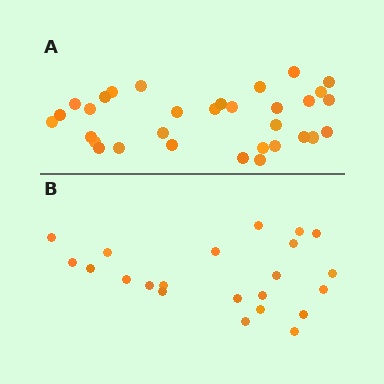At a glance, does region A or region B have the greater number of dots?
Region A (the top region) has more dots.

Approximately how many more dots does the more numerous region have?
Region A has roughly 10 or so more dots than region B.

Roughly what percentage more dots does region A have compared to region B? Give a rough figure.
About 45% more.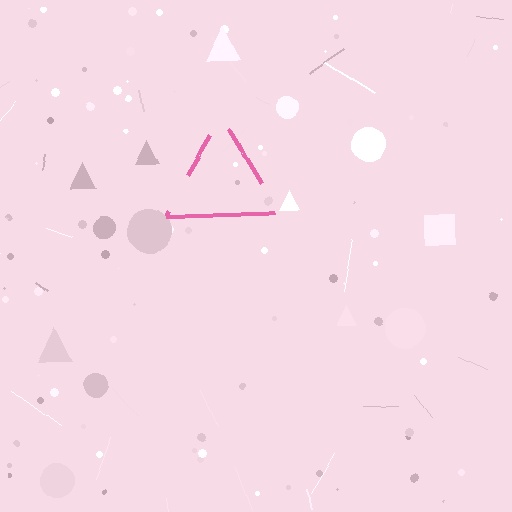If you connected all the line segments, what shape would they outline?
They would outline a triangle.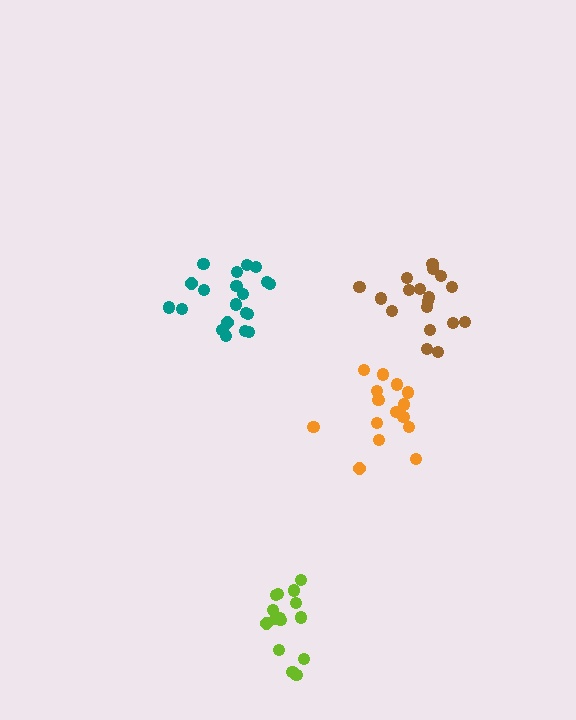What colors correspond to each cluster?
The clusters are colored: orange, teal, brown, lime.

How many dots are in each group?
Group 1: 15 dots, Group 2: 20 dots, Group 3: 18 dots, Group 4: 15 dots (68 total).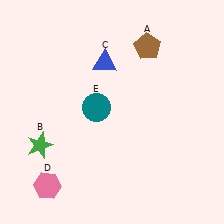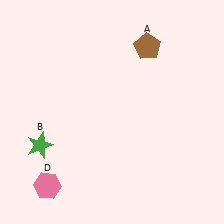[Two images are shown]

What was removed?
The teal circle (E), the blue triangle (C) were removed in Image 2.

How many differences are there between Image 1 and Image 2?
There are 2 differences between the two images.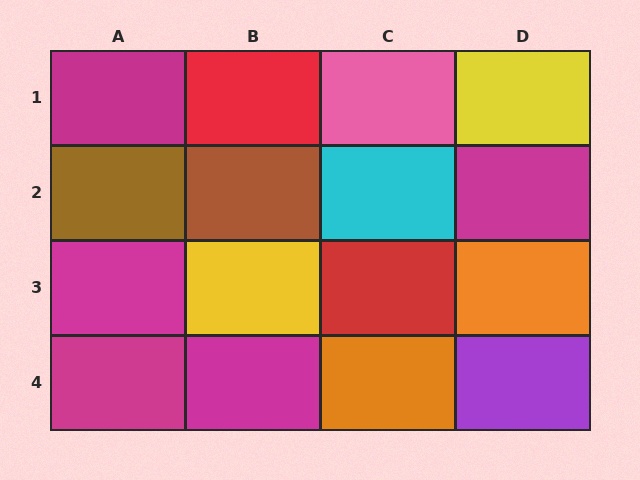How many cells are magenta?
5 cells are magenta.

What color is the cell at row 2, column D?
Magenta.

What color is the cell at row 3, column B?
Yellow.